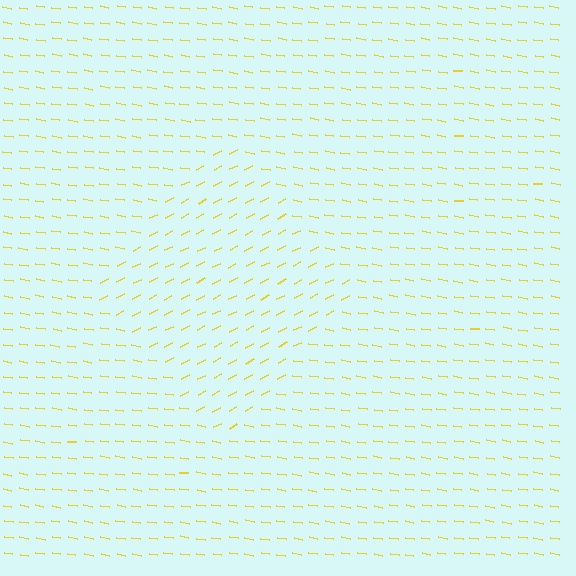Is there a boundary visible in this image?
Yes, there is a texture boundary formed by a change in line orientation.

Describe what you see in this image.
The image is filled with small yellow line segments. A diamond region in the image has lines oriented differently from the surrounding lines, creating a visible texture boundary.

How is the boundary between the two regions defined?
The boundary is defined purely by a change in line orientation (approximately 36 degrees difference). All lines are the same color and thickness.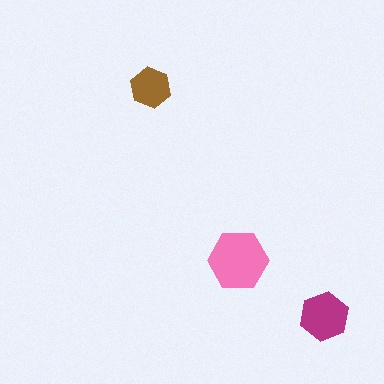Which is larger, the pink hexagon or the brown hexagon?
The pink one.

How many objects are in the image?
There are 3 objects in the image.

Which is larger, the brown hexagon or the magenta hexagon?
The magenta one.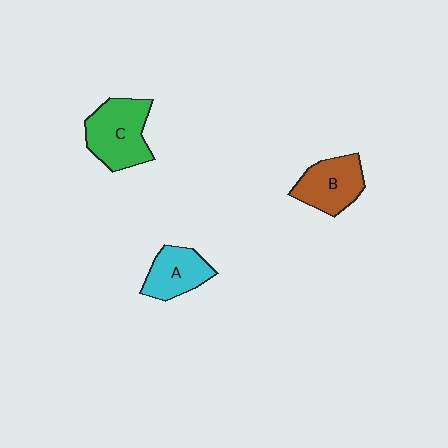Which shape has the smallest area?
Shape A (cyan).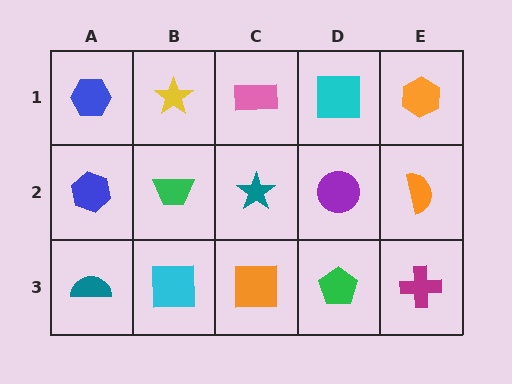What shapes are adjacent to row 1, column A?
A blue hexagon (row 2, column A), a yellow star (row 1, column B).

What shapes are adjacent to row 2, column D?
A cyan square (row 1, column D), a green pentagon (row 3, column D), a teal star (row 2, column C), an orange semicircle (row 2, column E).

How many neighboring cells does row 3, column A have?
2.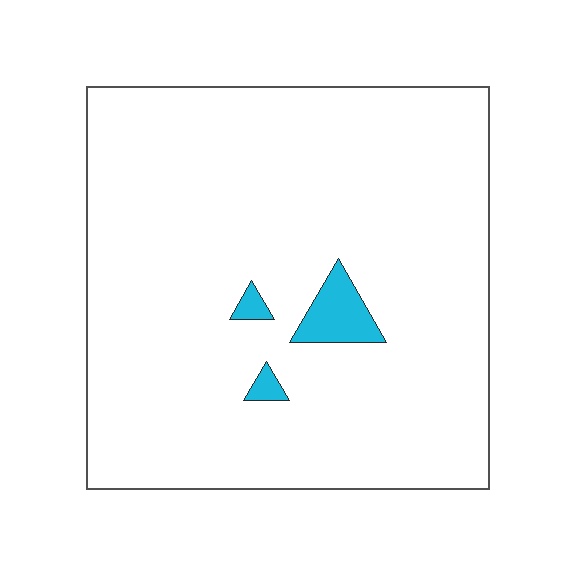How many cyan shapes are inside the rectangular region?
3.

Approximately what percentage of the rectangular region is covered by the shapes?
Approximately 5%.